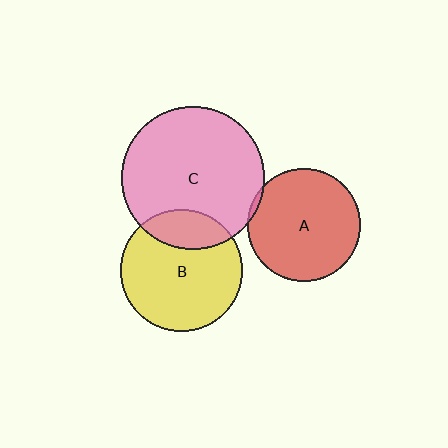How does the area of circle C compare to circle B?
Approximately 1.4 times.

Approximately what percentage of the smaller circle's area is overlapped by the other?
Approximately 5%.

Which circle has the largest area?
Circle C (pink).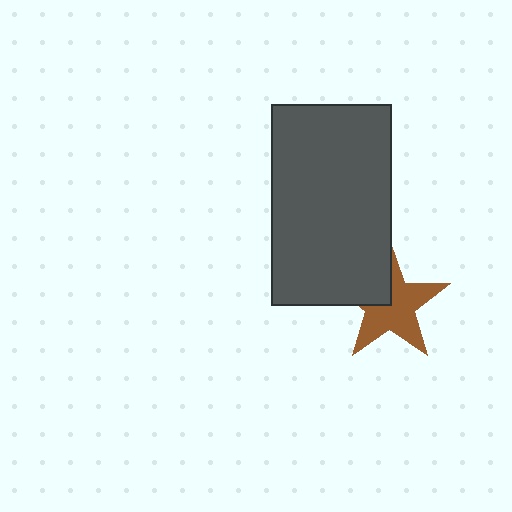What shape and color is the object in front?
The object in front is a dark gray rectangle.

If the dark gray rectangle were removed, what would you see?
You would see the complete brown star.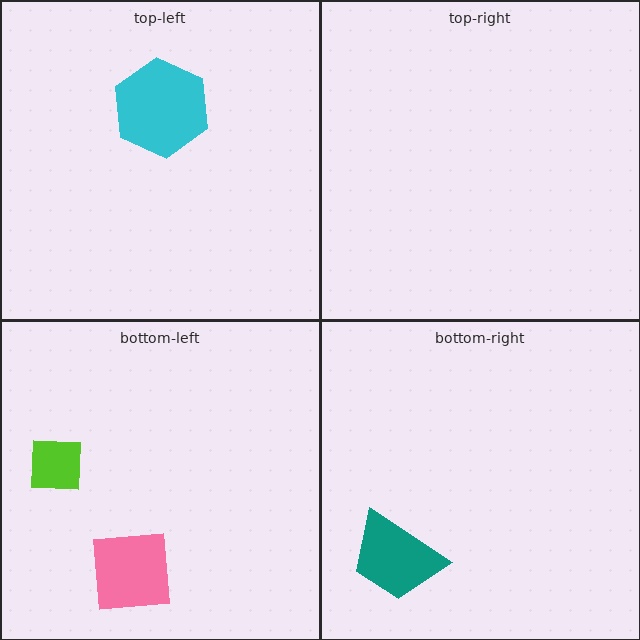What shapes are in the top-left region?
The cyan hexagon.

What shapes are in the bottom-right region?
The teal trapezoid.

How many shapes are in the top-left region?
1.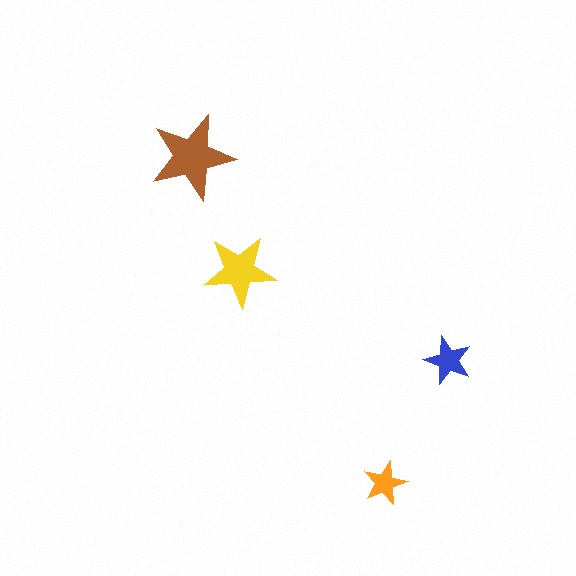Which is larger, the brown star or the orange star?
The brown one.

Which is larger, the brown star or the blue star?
The brown one.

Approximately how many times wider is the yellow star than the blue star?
About 1.5 times wider.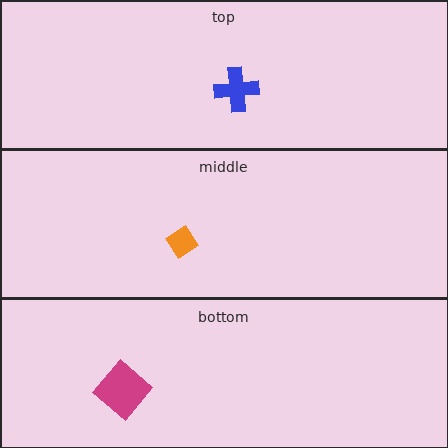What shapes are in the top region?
The blue cross.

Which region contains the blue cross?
The top region.